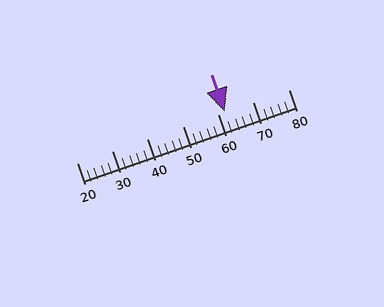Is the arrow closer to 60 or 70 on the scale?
The arrow is closer to 60.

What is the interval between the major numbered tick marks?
The major tick marks are spaced 10 units apart.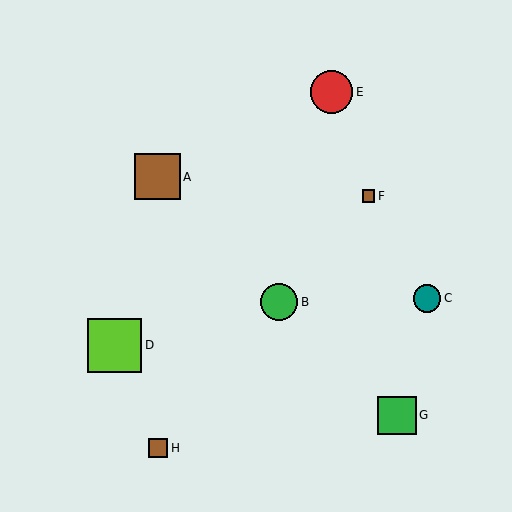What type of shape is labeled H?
Shape H is a brown square.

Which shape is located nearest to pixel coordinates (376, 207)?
The brown square (labeled F) at (368, 196) is nearest to that location.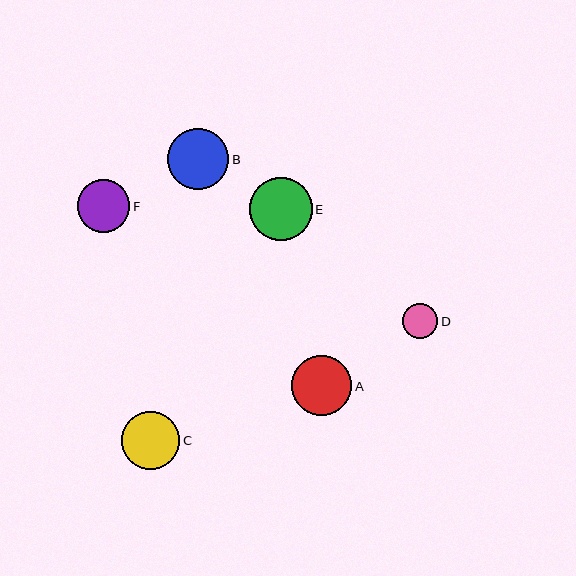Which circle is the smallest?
Circle D is the smallest with a size of approximately 35 pixels.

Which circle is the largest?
Circle E is the largest with a size of approximately 63 pixels.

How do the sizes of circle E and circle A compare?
Circle E and circle A are approximately the same size.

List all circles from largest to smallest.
From largest to smallest: E, B, A, C, F, D.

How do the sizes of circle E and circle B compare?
Circle E and circle B are approximately the same size.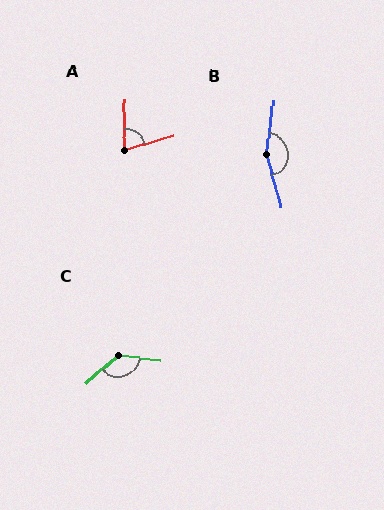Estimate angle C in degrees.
Approximately 131 degrees.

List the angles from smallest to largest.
A (73°), C (131°), B (157°).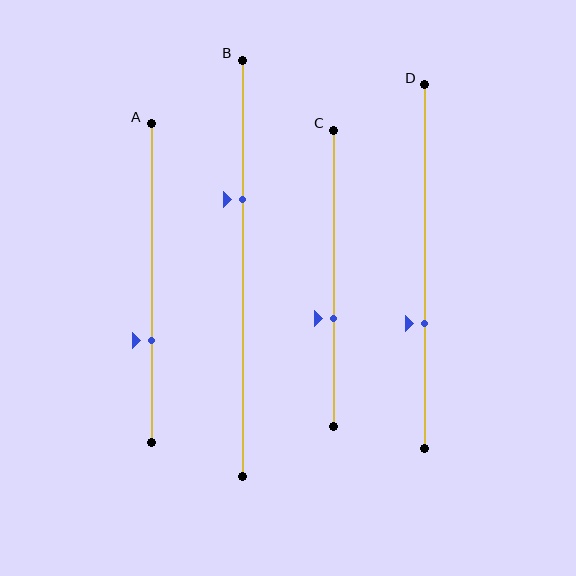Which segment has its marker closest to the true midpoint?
Segment C has its marker closest to the true midpoint.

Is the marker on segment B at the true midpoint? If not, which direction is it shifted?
No, the marker on segment B is shifted upward by about 16% of the segment length.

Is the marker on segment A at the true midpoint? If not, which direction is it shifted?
No, the marker on segment A is shifted downward by about 18% of the segment length.